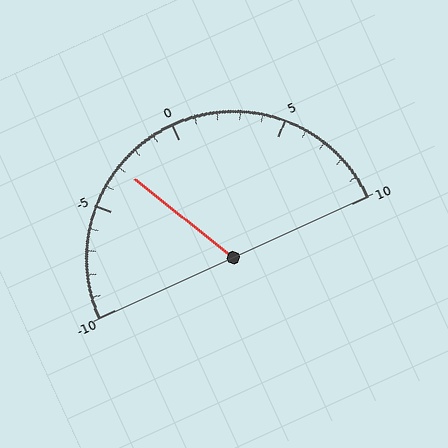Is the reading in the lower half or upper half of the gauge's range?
The reading is in the lower half of the range (-10 to 10).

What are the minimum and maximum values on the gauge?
The gauge ranges from -10 to 10.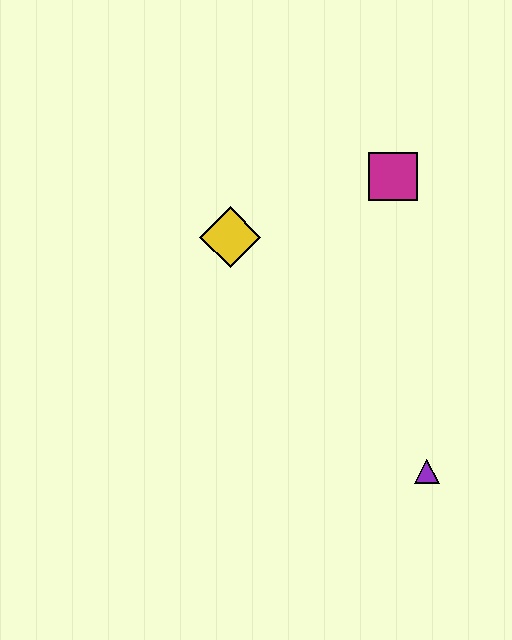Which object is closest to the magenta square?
The yellow diamond is closest to the magenta square.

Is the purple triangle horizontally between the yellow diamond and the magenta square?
No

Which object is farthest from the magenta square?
The purple triangle is farthest from the magenta square.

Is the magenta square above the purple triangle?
Yes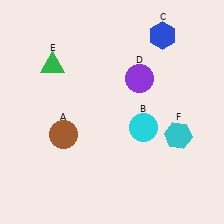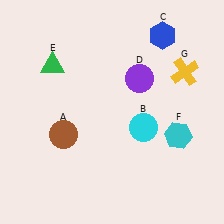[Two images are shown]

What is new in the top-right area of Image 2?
A yellow cross (G) was added in the top-right area of Image 2.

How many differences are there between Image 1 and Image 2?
There is 1 difference between the two images.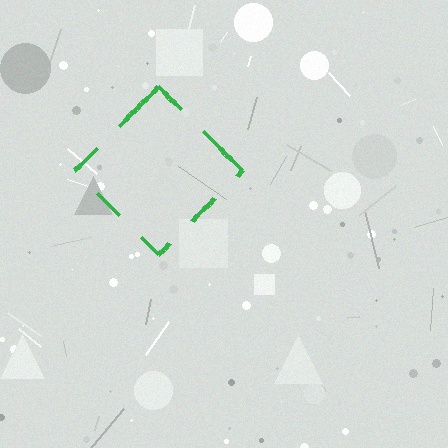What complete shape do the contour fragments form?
The contour fragments form a diamond.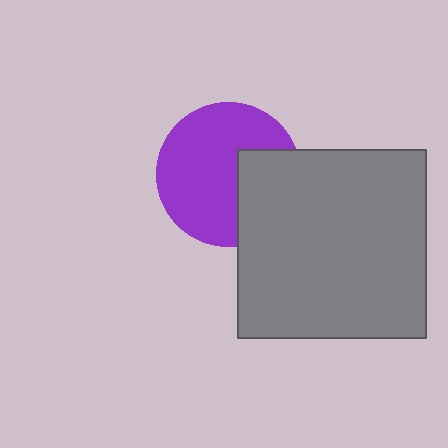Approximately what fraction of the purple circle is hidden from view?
Roughly 30% of the purple circle is hidden behind the gray square.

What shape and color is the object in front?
The object in front is a gray square.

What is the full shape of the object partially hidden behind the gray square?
The partially hidden object is a purple circle.